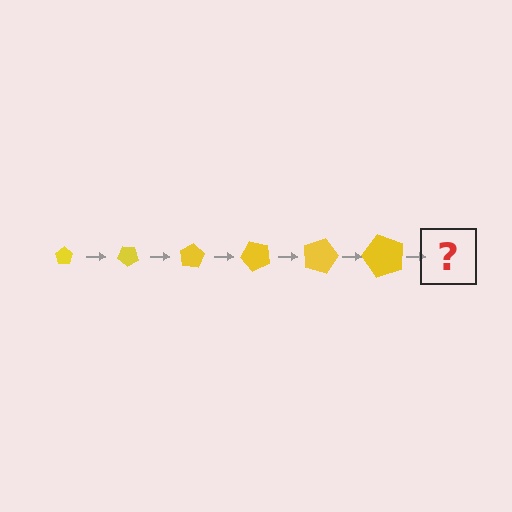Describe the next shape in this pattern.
It should be a pentagon, larger than the previous one and rotated 240 degrees from the start.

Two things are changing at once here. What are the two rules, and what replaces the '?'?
The two rules are that the pentagon grows larger each step and it rotates 40 degrees each step. The '?' should be a pentagon, larger than the previous one and rotated 240 degrees from the start.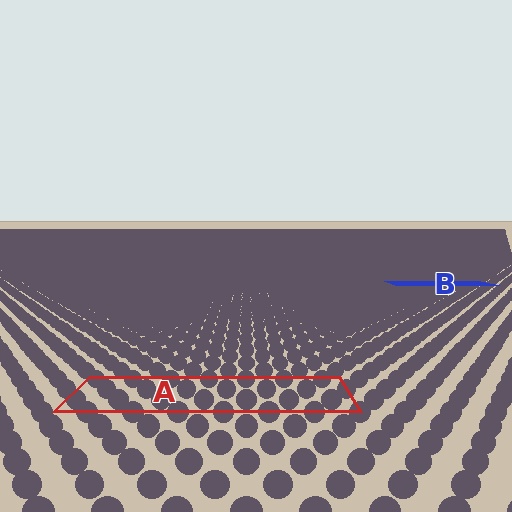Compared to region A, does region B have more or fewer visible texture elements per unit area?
Region B has more texture elements per unit area — they are packed more densely because it is farther away.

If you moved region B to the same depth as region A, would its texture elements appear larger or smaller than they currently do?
They would appear larger. At a closer depth, the same texture elements are projected at a bigger on-screen size.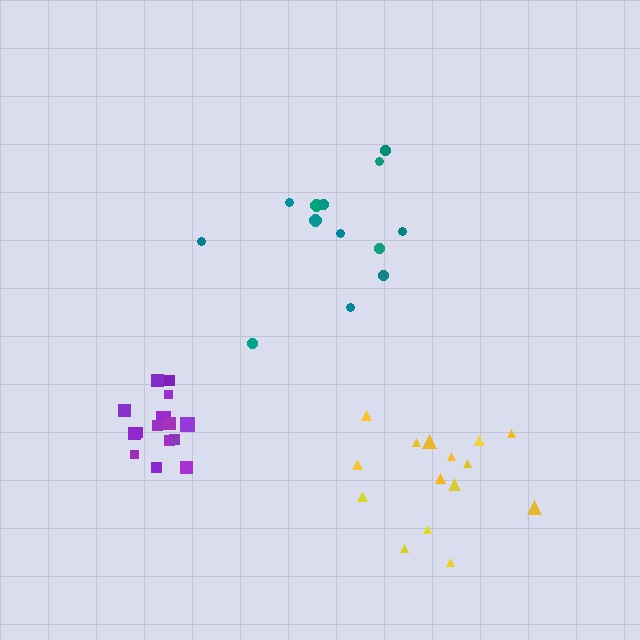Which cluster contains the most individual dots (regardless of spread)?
Yellow (15).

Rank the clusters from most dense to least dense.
purple, yellow, teal.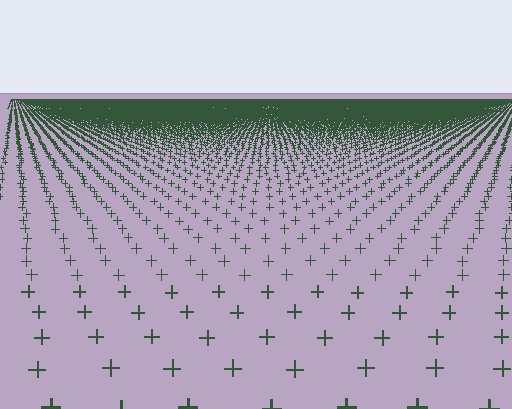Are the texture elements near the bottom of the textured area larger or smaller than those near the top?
Larger. Near the bottom, elements are closer to the viewer and appear at a bigger on-screen size.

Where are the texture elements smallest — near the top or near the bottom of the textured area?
Near the top.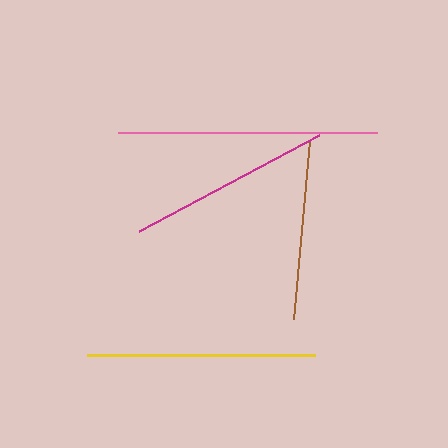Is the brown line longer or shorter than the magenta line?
The magenta line is longer than the brown line.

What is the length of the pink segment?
The pink segment is approximately 259 pixels long.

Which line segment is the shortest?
The brown line is the shortest at approximately 179 pixels.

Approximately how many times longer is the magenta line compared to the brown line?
The magenta line is approximately 1.1 times the length of the brown line.